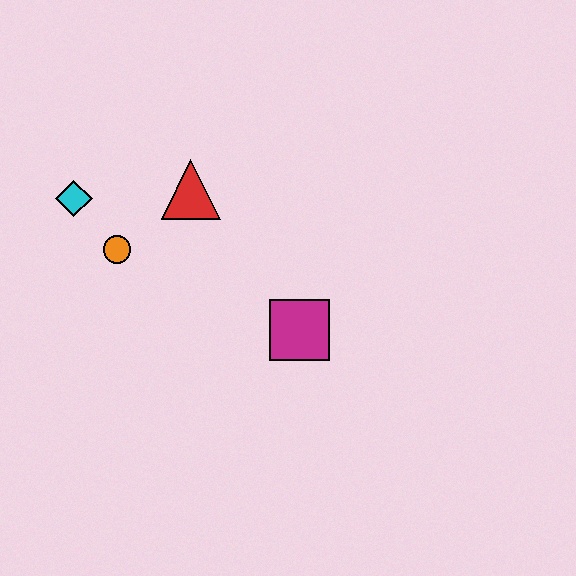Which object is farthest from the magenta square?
The cyan diamond is farthest from the magenta square.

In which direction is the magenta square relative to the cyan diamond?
The magenta square is to the right of the cyan diamond.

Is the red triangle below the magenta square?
No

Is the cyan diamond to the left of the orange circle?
Yes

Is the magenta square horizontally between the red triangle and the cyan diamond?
No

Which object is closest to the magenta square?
The red triangle is closest to the magenta square.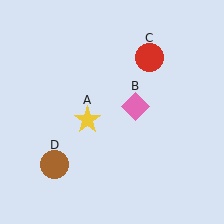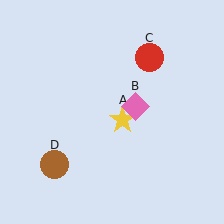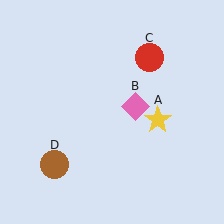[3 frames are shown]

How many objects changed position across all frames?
1 object changed position: yellow star (object A).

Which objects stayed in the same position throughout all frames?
Pink diamond (object B) and red circle (object C) and brown circle (object D) remained stationary.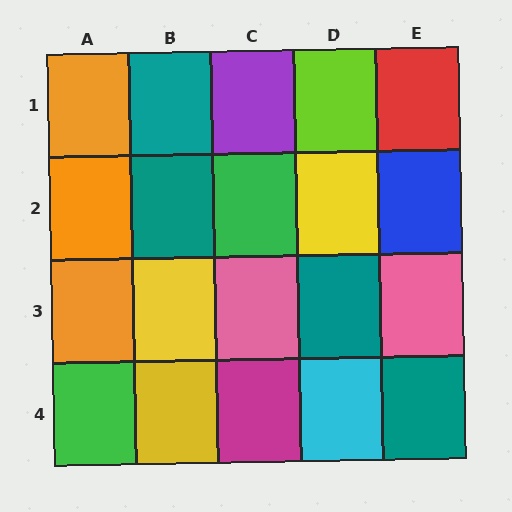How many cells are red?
1 cell is red.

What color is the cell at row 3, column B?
Yellow.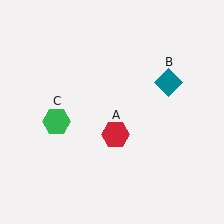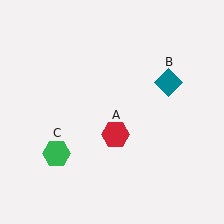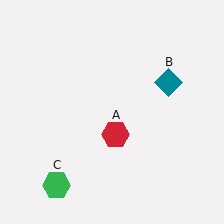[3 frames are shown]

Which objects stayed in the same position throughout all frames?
Red hexagon (object A) and teal diamond (object B) remained stationary.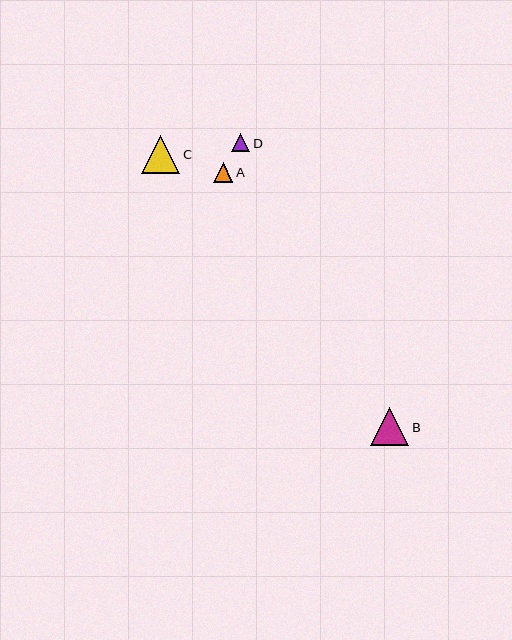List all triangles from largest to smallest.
From largest to smallest: B, C, A, D.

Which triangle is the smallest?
Triangle D is the smallest with a size of approximately 19 pixels.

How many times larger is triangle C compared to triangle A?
Triangle C is approximately 1.9 times the size of triangle A.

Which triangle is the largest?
Triangle B is the largest with a size of approximately 38 pixels.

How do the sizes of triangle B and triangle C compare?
Triangle B and triangle C are approximately the same size.